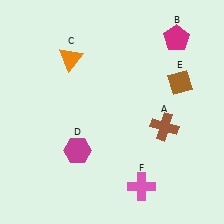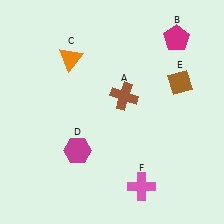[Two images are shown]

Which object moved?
The brown cross (A) moved left.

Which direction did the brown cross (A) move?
The brown cross (A) moved left.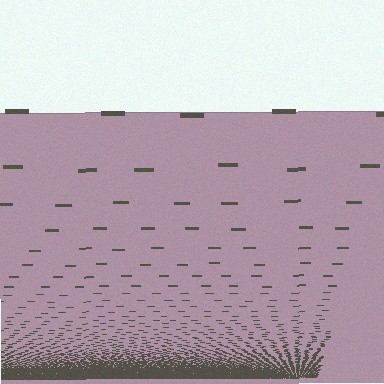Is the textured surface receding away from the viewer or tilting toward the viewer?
The surface appears to tilt toward the viewer. Texture elements get larger and sparser toward the top.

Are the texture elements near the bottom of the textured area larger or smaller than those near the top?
Smaller. The gradient is inverted — elements near the bottom are smaller and denser.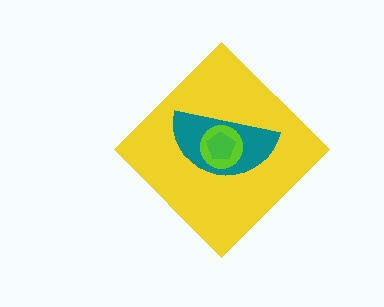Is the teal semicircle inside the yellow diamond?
Yes.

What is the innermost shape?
The green pentagon.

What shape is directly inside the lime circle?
The green pentagon.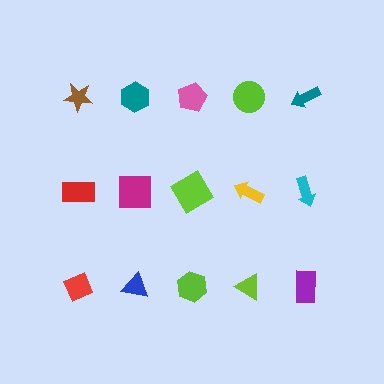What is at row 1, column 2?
A teal hexagon.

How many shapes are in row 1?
5 shapes.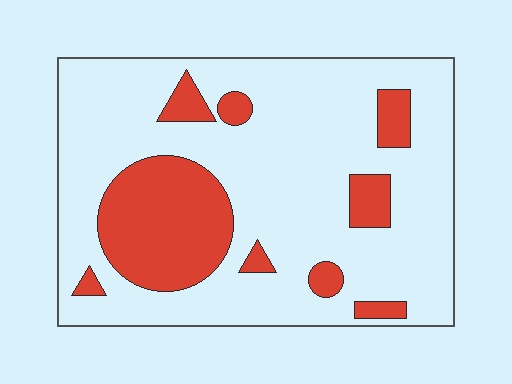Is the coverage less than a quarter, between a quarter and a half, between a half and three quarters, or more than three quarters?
Less than a quarter.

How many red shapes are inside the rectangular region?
9.